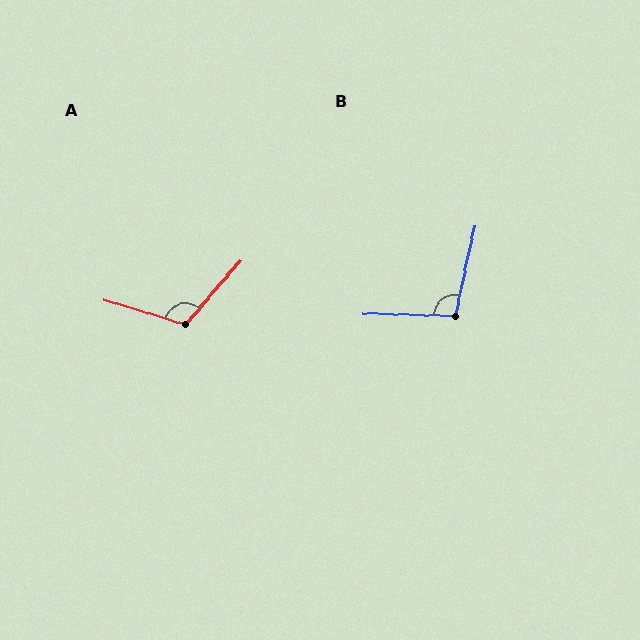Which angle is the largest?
A, at approximately 114 degrees.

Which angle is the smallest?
B, at approximately 101 degrees.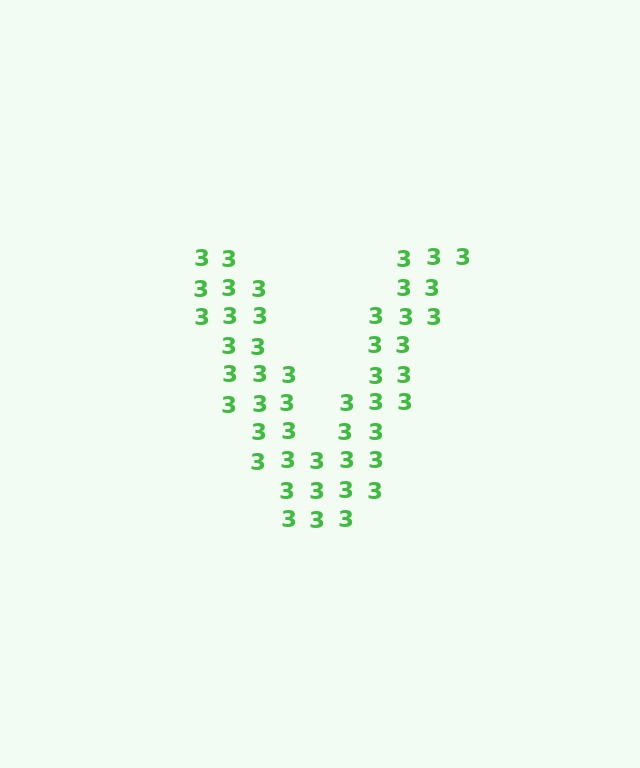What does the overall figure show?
The overall figure shows the letter V.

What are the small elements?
The small elements are digit 3's.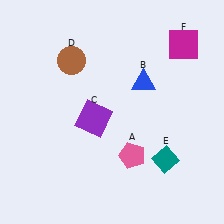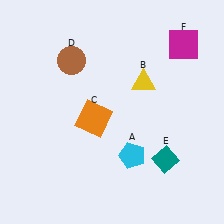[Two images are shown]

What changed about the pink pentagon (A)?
In Image 1, A is pink. In Image 2, it changed to cyan.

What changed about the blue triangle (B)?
In Image 1, B is blue. In Image 2, it changed to yellow.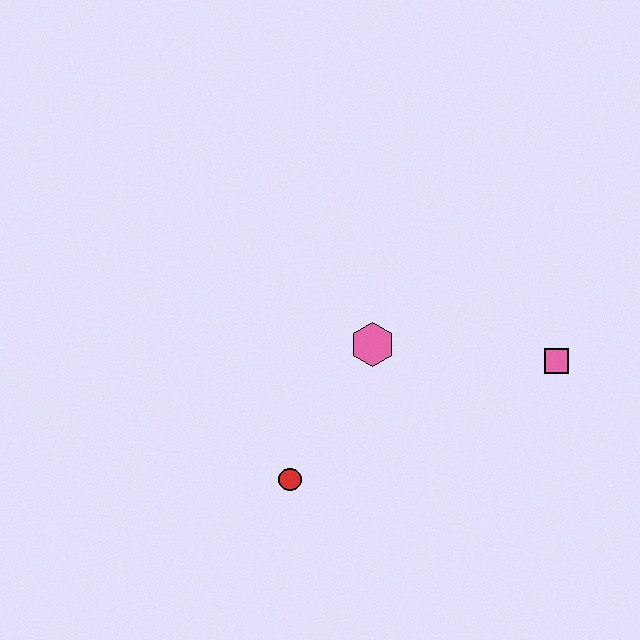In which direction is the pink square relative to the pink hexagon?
The pink square is to the right of the pink hexagon.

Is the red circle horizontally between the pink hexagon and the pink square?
No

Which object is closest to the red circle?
The pink hexagon is closest to the red circle.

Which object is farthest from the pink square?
The red circle is farthest from the pink square.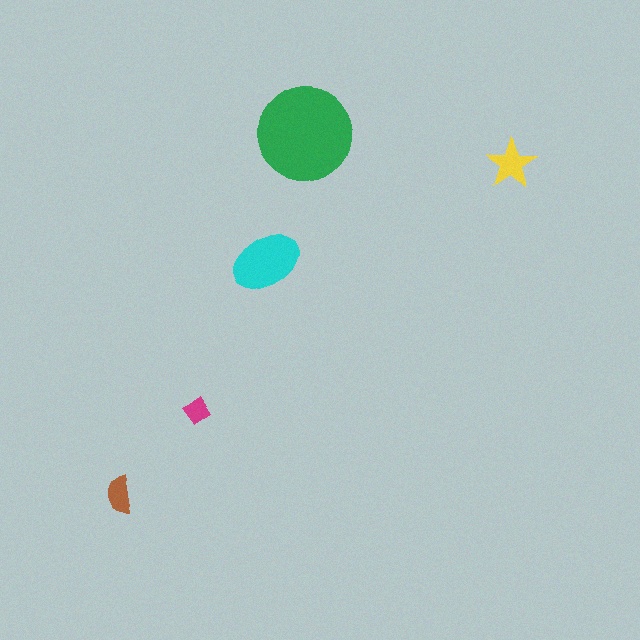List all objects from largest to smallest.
The green circle, the cyan ellipse, the yellow star, the brown semicircle, the magenta diamond.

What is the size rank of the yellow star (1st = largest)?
3rd.